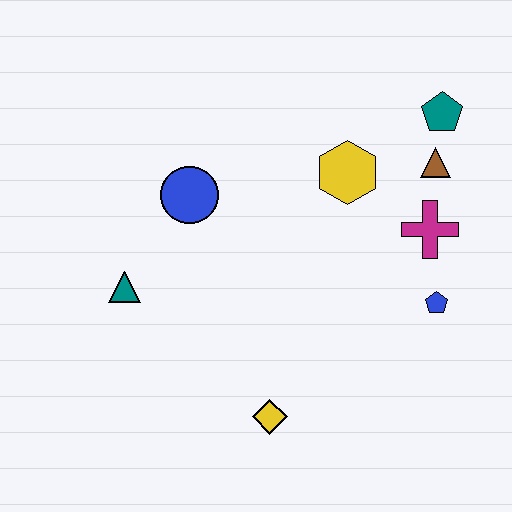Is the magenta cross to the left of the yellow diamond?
No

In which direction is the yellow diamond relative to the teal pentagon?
The yellow diamond is below the teal pentagon.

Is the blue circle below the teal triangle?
No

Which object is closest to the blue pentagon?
The magenta cross is closest to the blue pentagon.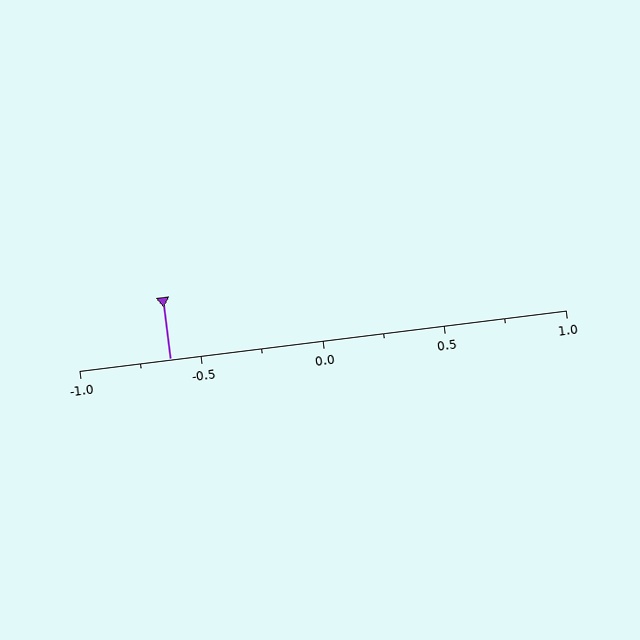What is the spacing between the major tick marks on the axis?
The major ticks are spaced 0.5 apart.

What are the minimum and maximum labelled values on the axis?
The axis runs from -1.0 to 1.0.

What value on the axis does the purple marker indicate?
The marker indicates approximately -0.62.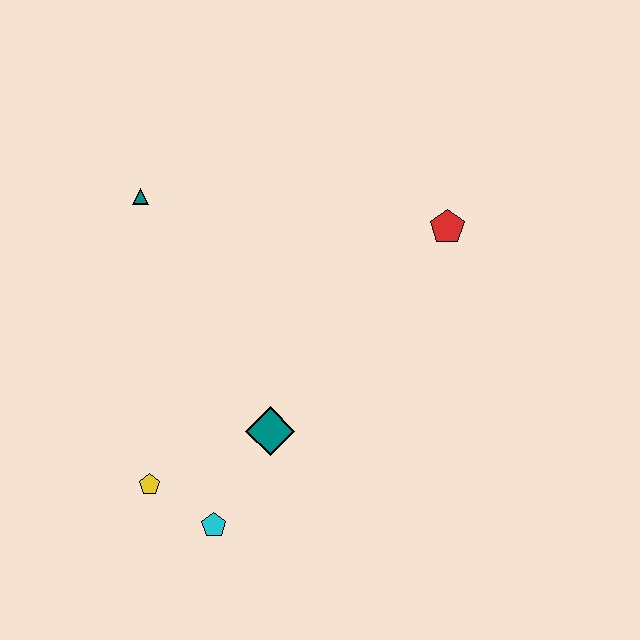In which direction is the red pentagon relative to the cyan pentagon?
The red pentagon is above the cyan pentagon.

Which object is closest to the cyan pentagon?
The yellow pentagon is closest to the cyan pentagon.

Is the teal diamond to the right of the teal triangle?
Yes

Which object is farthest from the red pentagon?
The yellow pentagon is farthest from the red pentagon.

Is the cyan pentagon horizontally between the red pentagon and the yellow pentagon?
Yes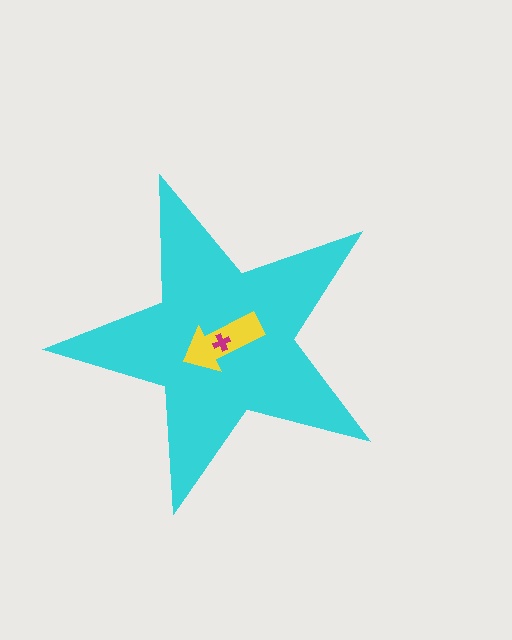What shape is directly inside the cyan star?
The yellow arrow.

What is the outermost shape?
The cyan star.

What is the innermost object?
The magenta cross.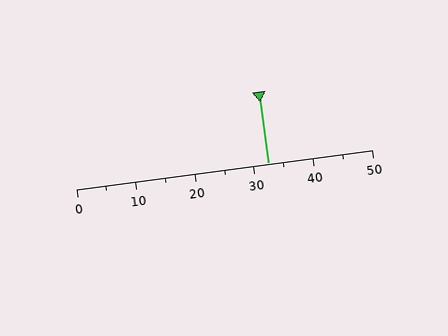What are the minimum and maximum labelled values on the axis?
The axis runs from 0 to 50.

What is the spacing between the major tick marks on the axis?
The major ticks are spaced 10 apart.